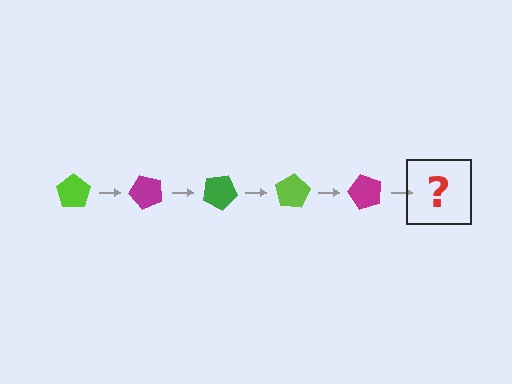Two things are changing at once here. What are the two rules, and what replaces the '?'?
The two rules are that it rotates 50 degrees each step and the color cycles through lime, magenta, and green. The '?' should be a green pentagon, rotated 250 degrees from the start.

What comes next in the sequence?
The next element should be a green pentagon, rotated 250 degrees from the start.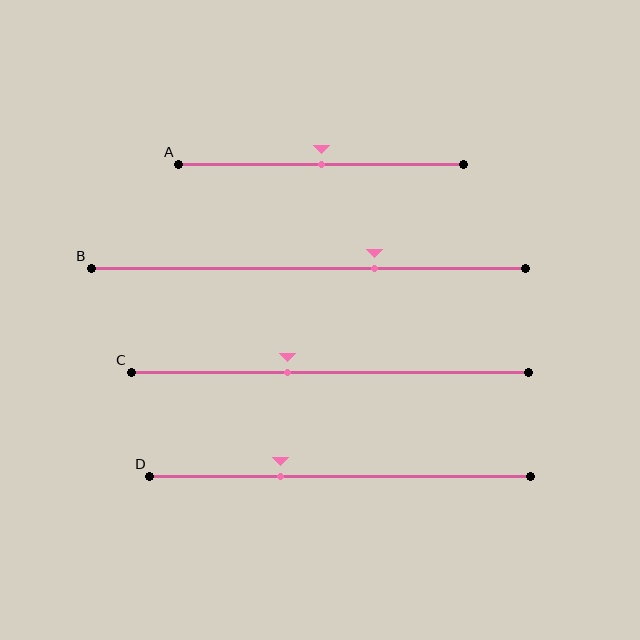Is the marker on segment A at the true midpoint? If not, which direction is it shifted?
Yes, the marker on segment A is at the true midpoint.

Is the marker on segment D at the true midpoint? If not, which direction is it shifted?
No, the marker on segment D is shifted to the left by about 16% of the segment length.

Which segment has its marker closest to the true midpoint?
Segment A has its marker closest to the true midpoint.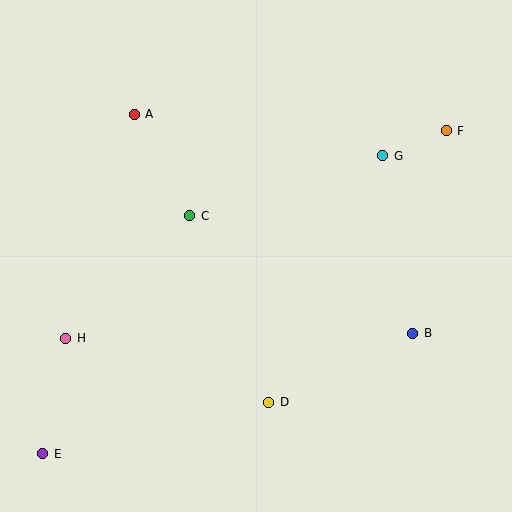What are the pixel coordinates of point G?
Point G is at (383, 156).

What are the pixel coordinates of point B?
Point B is at (413, 333).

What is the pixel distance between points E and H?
The distance between E and H is 117 pixels.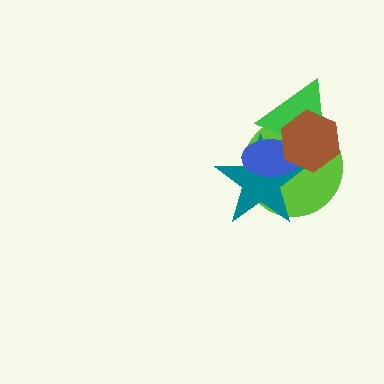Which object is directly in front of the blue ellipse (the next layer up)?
The green triangle is directly in front of the blue ellipse.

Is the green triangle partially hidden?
Yes, it is partially covered by another shape.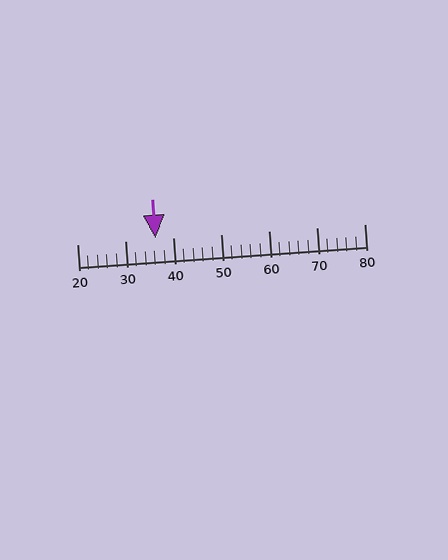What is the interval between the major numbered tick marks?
The major tick marks are spaced 10 units apart.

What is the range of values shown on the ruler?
The ruler shows values from 20 to 80.